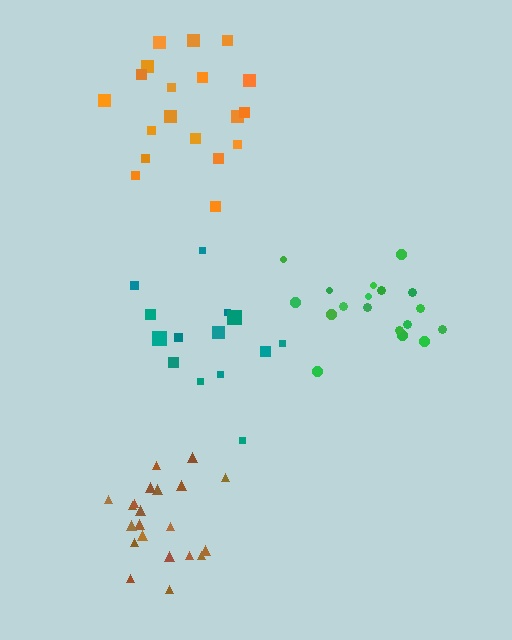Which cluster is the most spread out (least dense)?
Orange.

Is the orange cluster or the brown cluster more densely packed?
Brown.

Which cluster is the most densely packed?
Brown.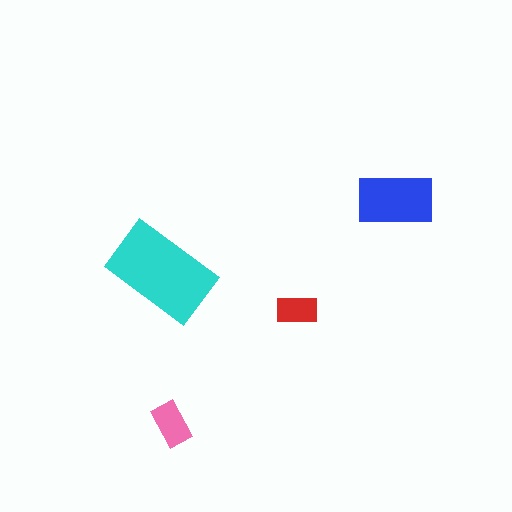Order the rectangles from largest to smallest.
the cyan one, the blue one, the pink one, the red one.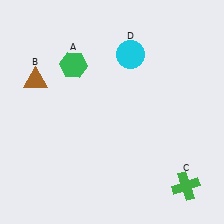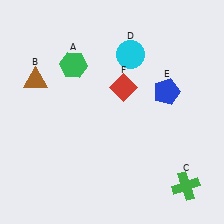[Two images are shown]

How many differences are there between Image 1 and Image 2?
There are 2 differences between the two images.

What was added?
A blue pentagon (E), a red diamond (F) were added in Image 2.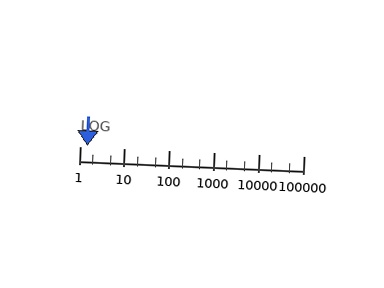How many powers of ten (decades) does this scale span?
The scale spans 5 decades, from 1 to 100000.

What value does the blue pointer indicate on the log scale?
The pointer indicates approximately 1.5.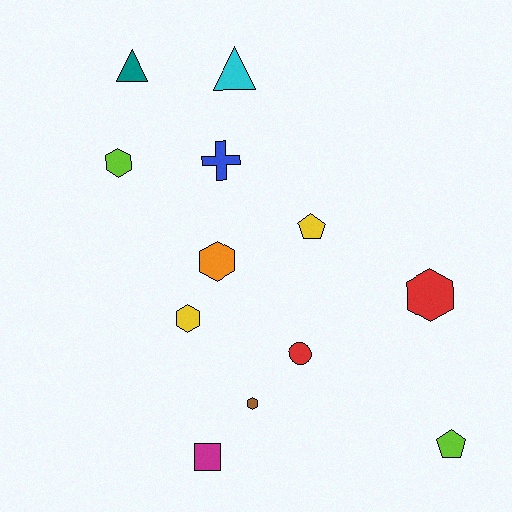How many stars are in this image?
There are no stars.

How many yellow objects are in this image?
There are 2 yellow objects.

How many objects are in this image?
There are 12 objects.